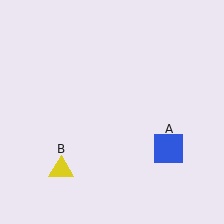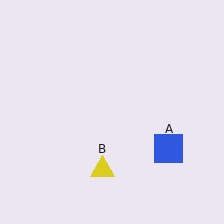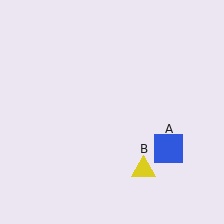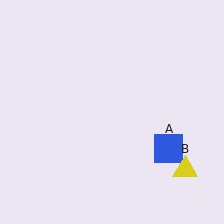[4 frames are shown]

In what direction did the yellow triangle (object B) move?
The yellow triangle (object B) moved right.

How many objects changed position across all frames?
1 object changed position: yellow triangle (object B).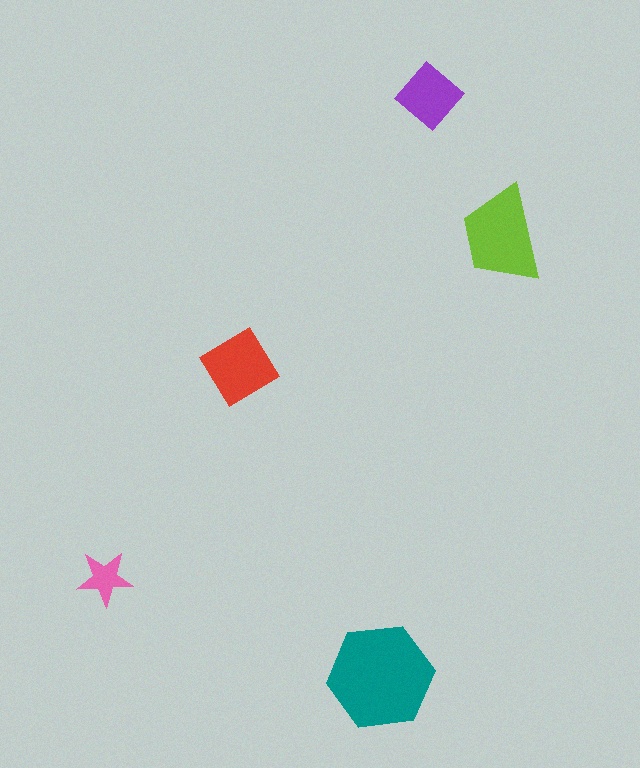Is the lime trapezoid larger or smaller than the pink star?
Larger.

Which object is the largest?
The teal hexagon.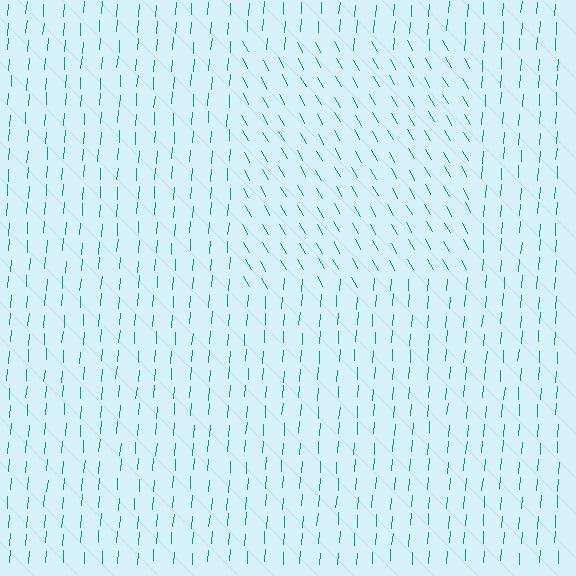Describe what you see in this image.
The image is filled with small teal line segments. A rectangle region in the image has lines oriented differently from the surrounding lines, creating a visible texture boundary.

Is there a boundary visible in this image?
Yes, there is a texture boundary formed by a change in line orientation.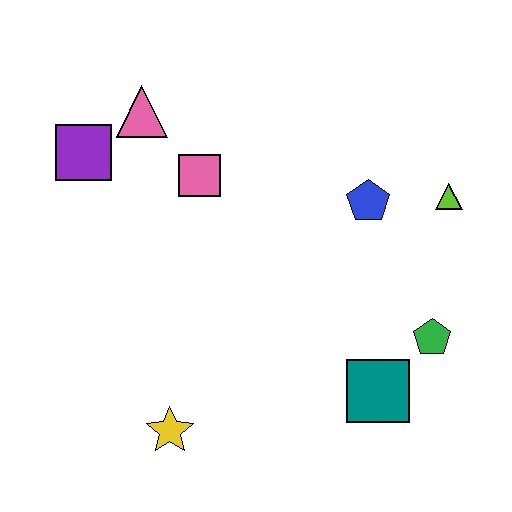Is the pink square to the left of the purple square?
No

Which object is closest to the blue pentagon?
The lime triangle is closest to the blue pentagon.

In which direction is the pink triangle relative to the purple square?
The pink triangle is to the right of the purple square.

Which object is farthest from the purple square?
The green pentagon is farthest from the purple square.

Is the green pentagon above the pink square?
No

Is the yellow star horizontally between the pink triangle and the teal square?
Yes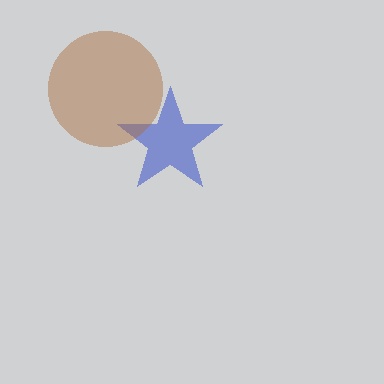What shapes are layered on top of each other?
The layered shapes are: a blue star, a brown circle.